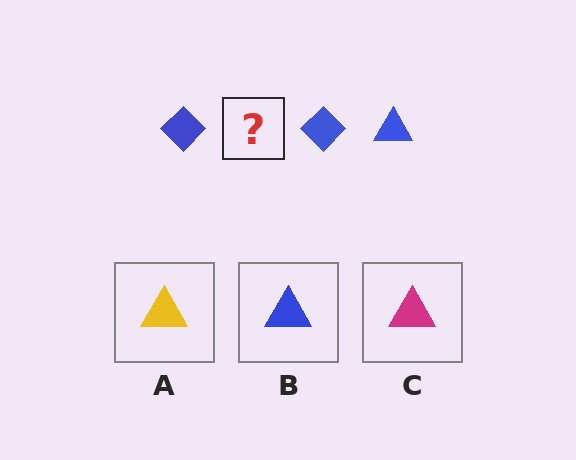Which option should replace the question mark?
Option B.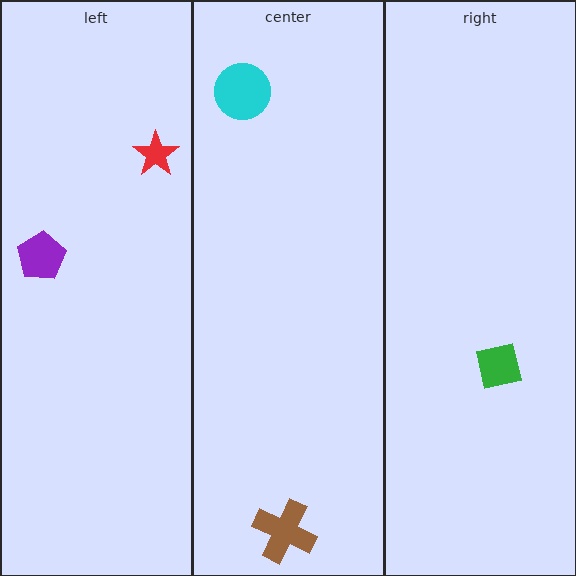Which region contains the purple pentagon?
The left region.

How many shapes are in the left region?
2.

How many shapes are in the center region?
2.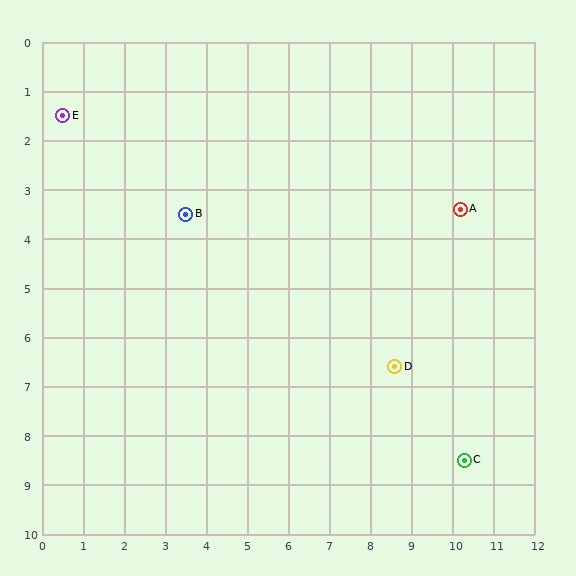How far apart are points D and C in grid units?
Points D and C are about 2.5 grid units apart.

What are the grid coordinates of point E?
Point E is at approximately (0.5, 1.5).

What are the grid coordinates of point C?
Point C is at approximately (10.3, 8.5).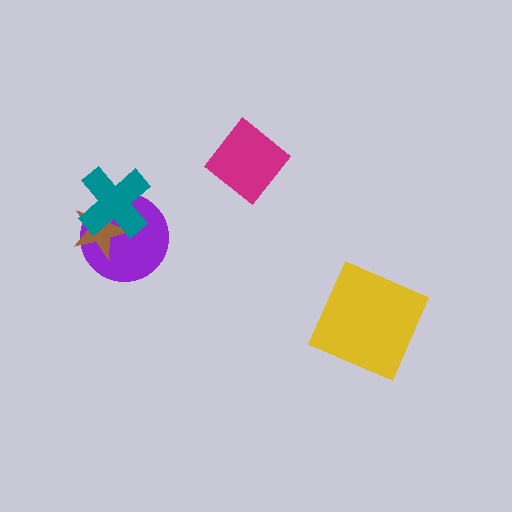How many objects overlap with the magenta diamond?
0 objects overlap with the magenta diamond.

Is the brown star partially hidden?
Yes, it is partially covered by another shape.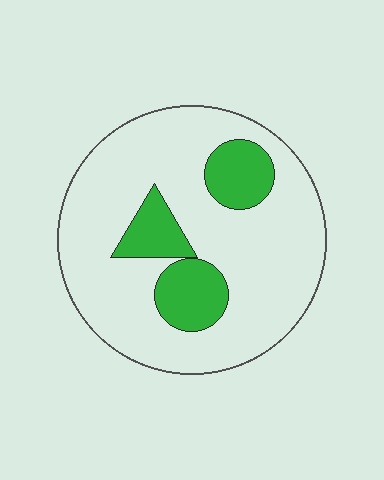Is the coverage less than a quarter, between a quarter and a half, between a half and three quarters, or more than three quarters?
Less than a quarter.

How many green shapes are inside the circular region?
3.